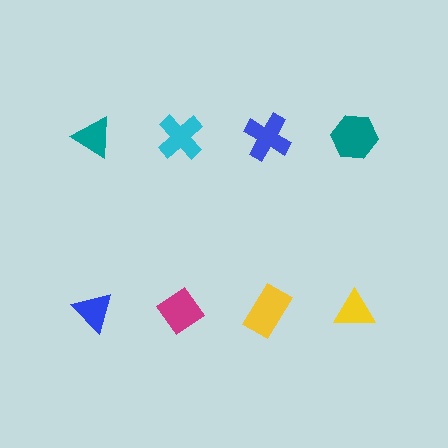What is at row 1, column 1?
A teal triangle.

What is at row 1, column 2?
A cyan cross.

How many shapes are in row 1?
4 shapes.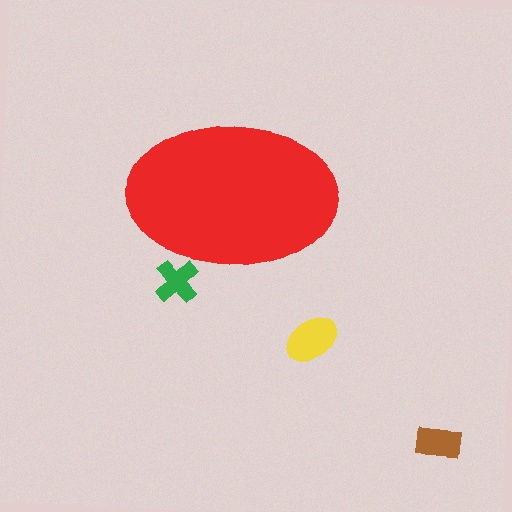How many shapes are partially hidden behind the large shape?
1 shape is partially hidden.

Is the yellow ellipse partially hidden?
No, the yellow ellipse is fully visible.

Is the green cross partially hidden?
Yes, the green cross is partially hidden behind the red ellipse.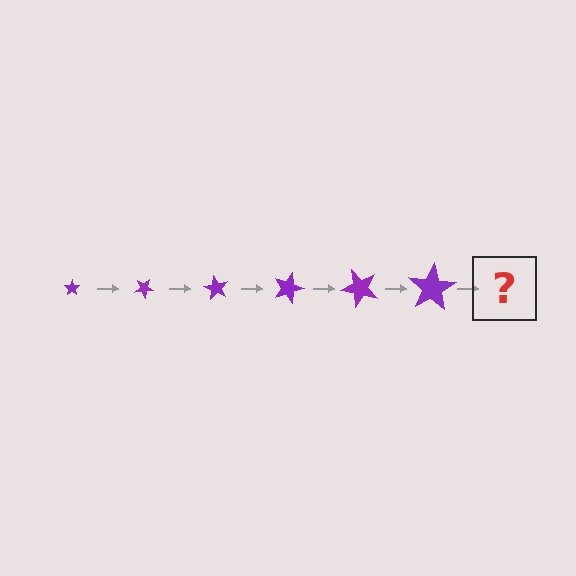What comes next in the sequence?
The next element should be a star, larger than the previous one and rotated 180 degrees from the start.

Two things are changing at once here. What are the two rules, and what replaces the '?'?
The two rules are that the star grows larger each step and it rotates 30 degrees each step. The '?' should be a star, larger than the previous one and rotated 180 degrees from the start.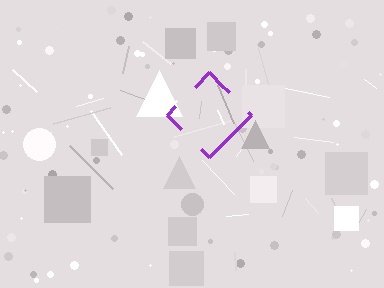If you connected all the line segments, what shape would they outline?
They would outline a diamond.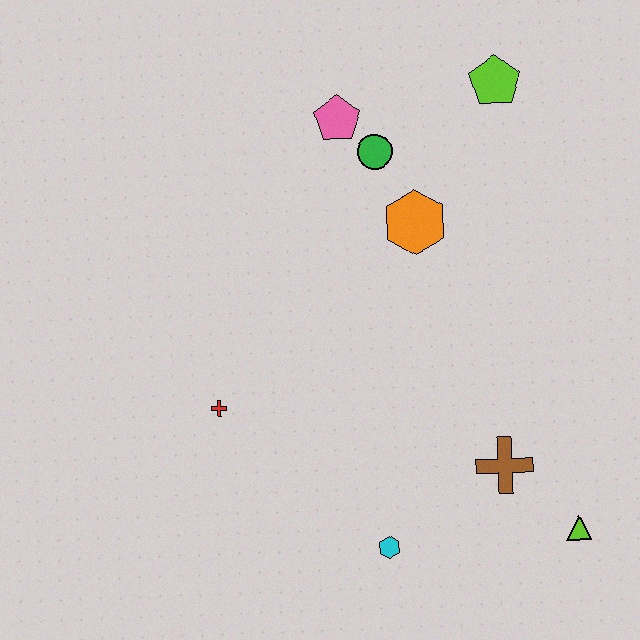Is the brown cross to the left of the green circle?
No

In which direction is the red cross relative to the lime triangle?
The red cross is to the left of the lime triangle.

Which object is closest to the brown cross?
The lime triangle is closest to the brown cross.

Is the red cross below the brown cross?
No